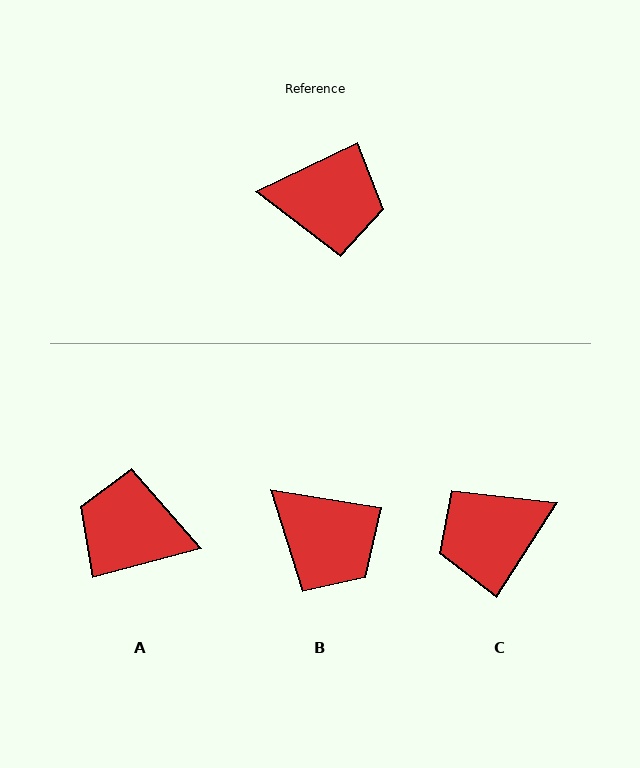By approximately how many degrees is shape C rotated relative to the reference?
Approximately 149 degrees clockwise.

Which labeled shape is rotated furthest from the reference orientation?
A, about 169 degrees away.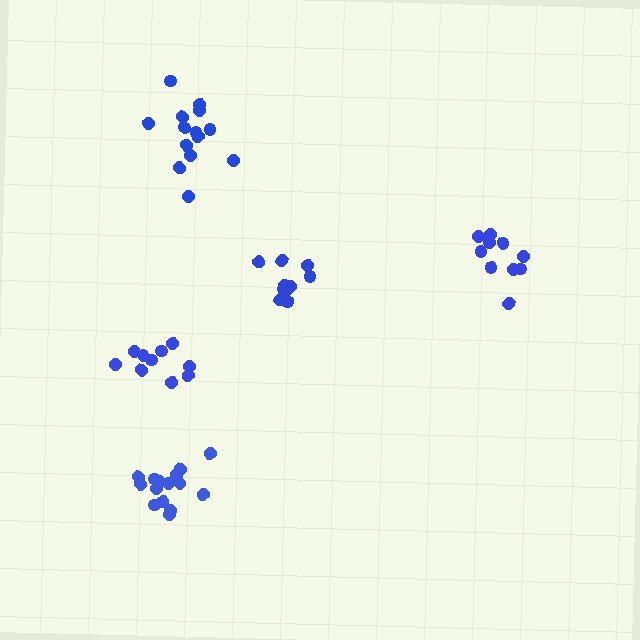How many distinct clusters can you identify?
There are 5 distinct clusters.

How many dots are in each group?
Group 1: 14 dots, Group 2: 15 dots, Group 3: 10 dots, Group 4: 10 dots, Group 5: 10 dots (59 total).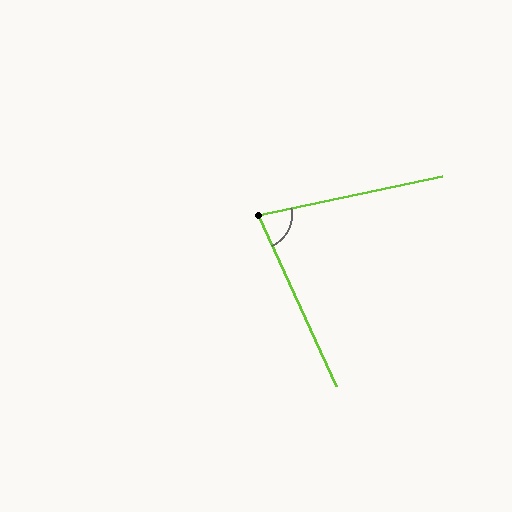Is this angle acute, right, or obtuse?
It is acute.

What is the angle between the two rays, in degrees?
Approximately 77 degrees.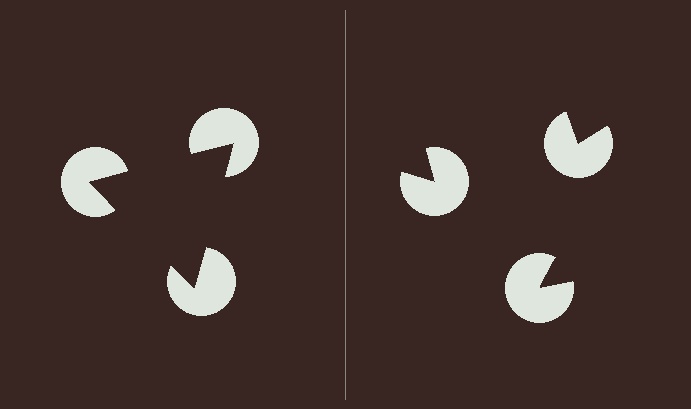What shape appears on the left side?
An illusory triangle.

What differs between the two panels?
The pac-man discs are positioned identically on both sides; only the wedge orientations differ. On the left they align to a triangle; on the right they are misaligned.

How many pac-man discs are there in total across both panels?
6 — 3 on each side.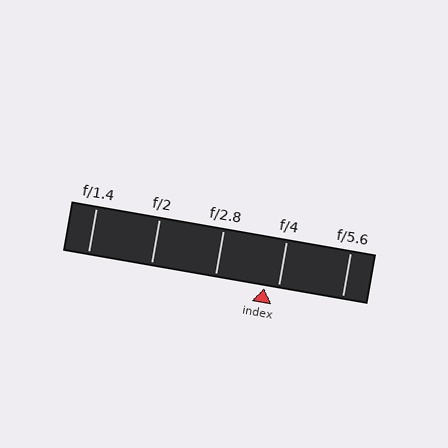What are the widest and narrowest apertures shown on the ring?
The widest aperture shown is f/1.4 and the narrowest is f/5.6.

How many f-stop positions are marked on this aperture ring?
There are 5 f-stop positions marked.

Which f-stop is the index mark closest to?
The index mark is closest to f/4.